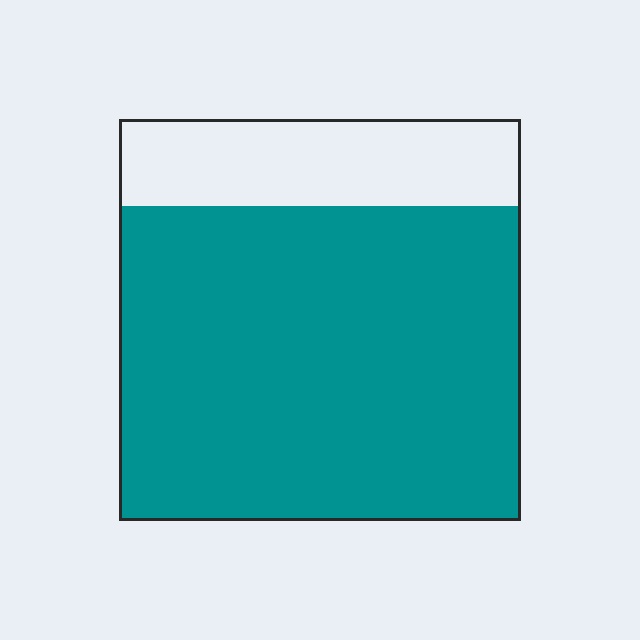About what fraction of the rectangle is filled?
About four fifths (4/5).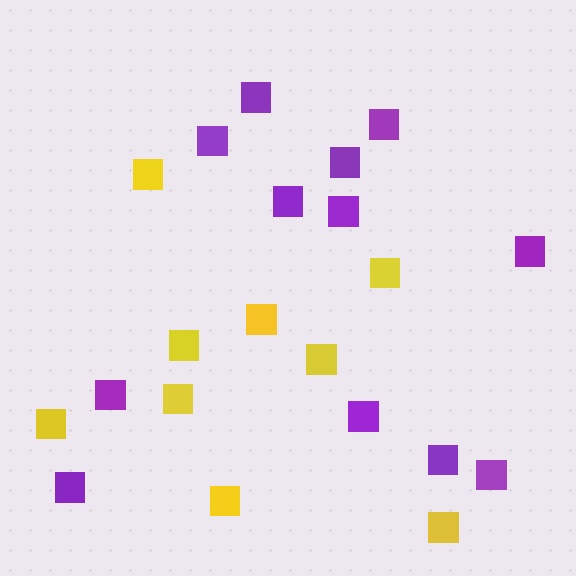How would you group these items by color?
There are 2 groups: one group of yellow squares (9) and one group of purple squares (12).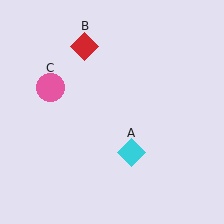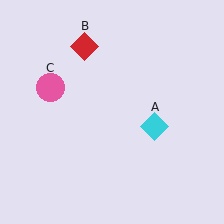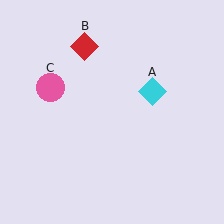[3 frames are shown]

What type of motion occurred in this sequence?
The cyan diamond (object A) rotated counterclockwise around the center of the scene.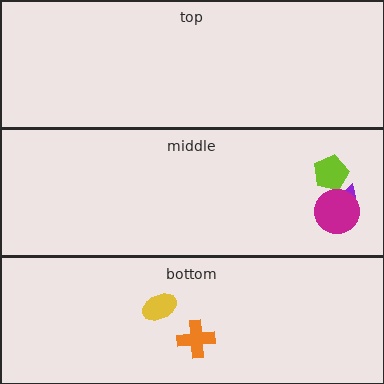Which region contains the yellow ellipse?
The bottom region.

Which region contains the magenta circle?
The middle region.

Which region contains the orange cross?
The bottom region.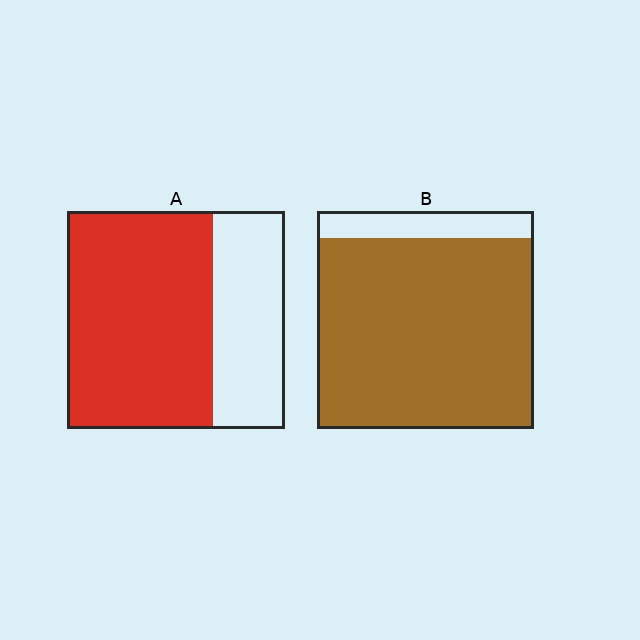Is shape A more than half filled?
Yes.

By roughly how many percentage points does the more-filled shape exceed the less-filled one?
By roughly 20 percentage points (B over A).